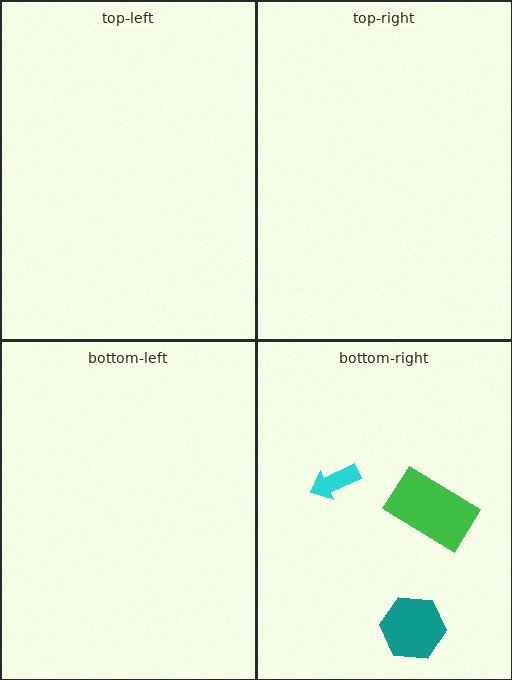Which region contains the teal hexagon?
The bottom-right region.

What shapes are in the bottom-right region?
The teal hexagon, the green rectangle, the cyan arrow.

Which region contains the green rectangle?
The bottom-right region.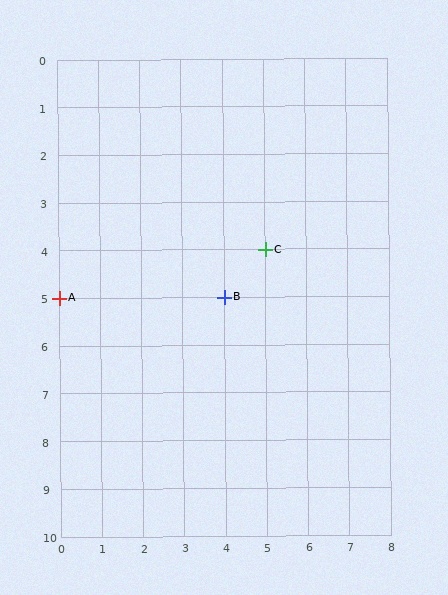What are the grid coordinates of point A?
Point A is at grid coordinates (0, 5).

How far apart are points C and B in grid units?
Points C and B are 1 column and 1 row apart (about 1.4 grid units diagonally).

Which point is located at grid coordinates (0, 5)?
Point A is at (0, 5).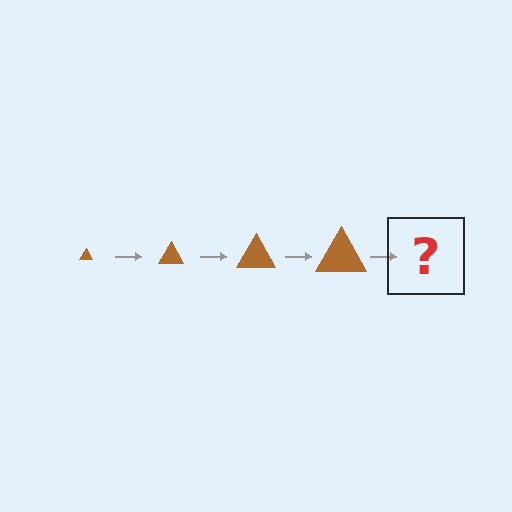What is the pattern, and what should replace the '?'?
The pattern is that the triangle gets progressively larger each step. The '?' should be a brown triangle, larger than the previous one.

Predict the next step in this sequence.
The next step is a brown triangle, larger than the previous one.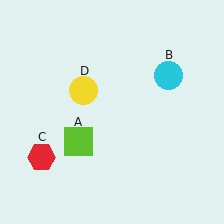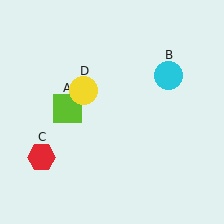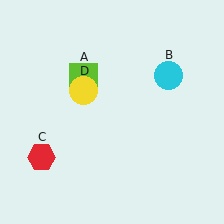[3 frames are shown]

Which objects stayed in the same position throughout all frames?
Cyan circle (object B) and red hexagon (object C) and yellow circle (object D) remained stationary.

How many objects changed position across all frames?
1 object changed position: lime square (object A).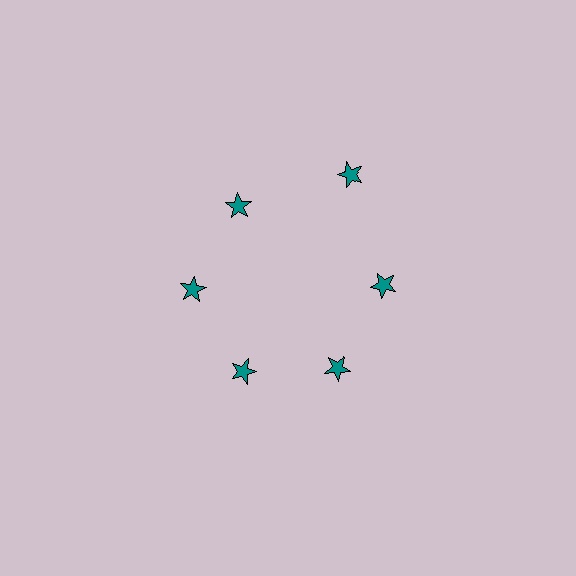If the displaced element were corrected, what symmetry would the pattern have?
It would have 6-fold rotational symmetry — the pattern would map onto itself every 60 degrees.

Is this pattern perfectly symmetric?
No. The 6 teal stars are arranged in a ring, but one element near the 1 o'clock position is pushed outward from the center, breaking the 6-fold rotational symmetry.